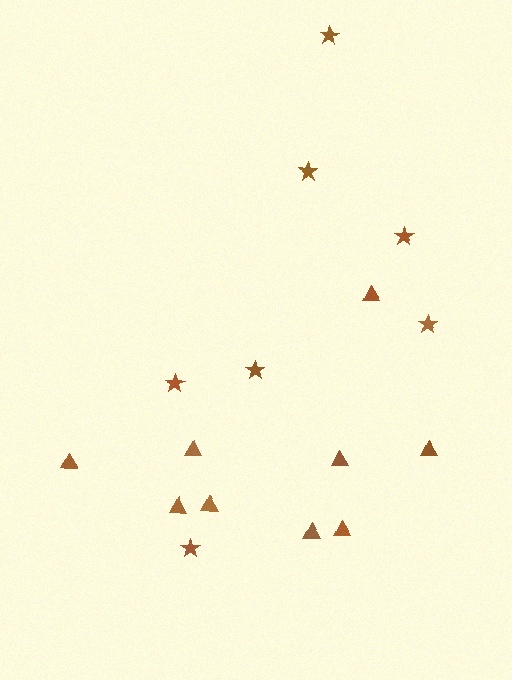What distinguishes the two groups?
There are 2 groups: one group of triangles (9) and one group of stars (7).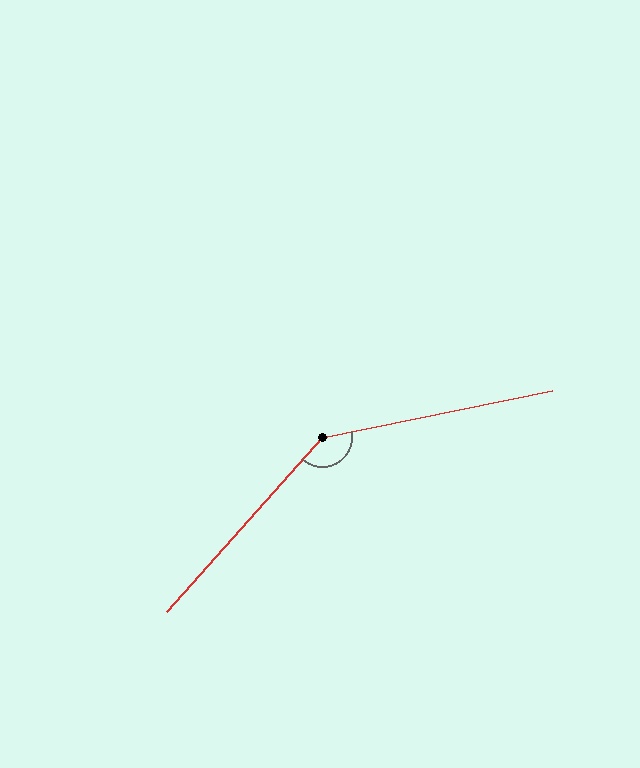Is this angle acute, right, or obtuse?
It is obtuse.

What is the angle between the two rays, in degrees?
Approximately 143 degrees.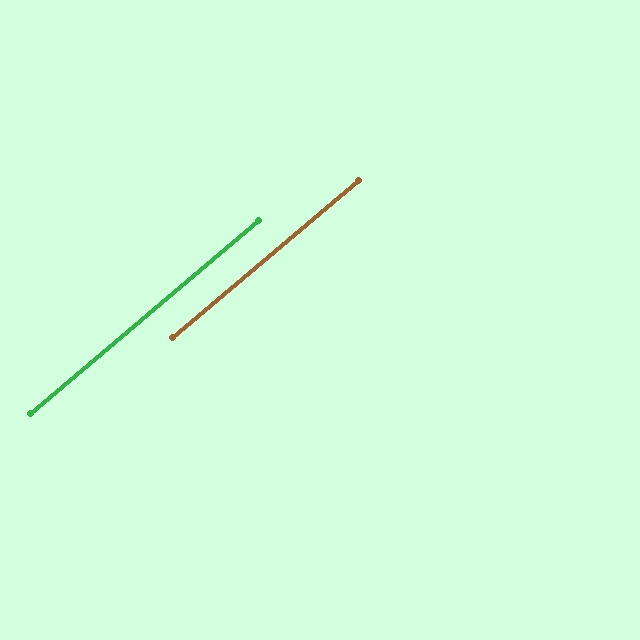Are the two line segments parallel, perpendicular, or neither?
Parallel — their directions differ by only 0.3°.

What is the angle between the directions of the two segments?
Approximately 0 degrees.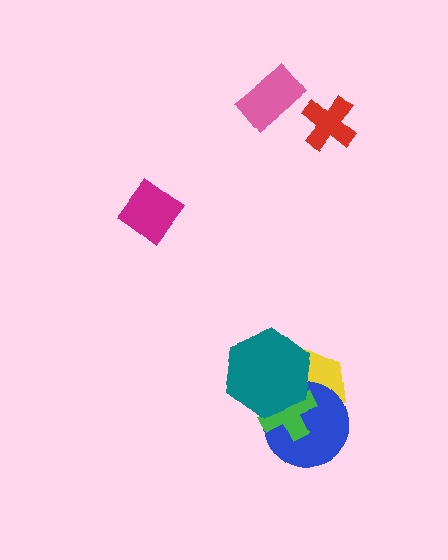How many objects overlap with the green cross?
3 objects overlap with the green cross.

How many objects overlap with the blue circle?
3 objects overlap with the blue circle.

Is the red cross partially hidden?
No, no other shape covers it.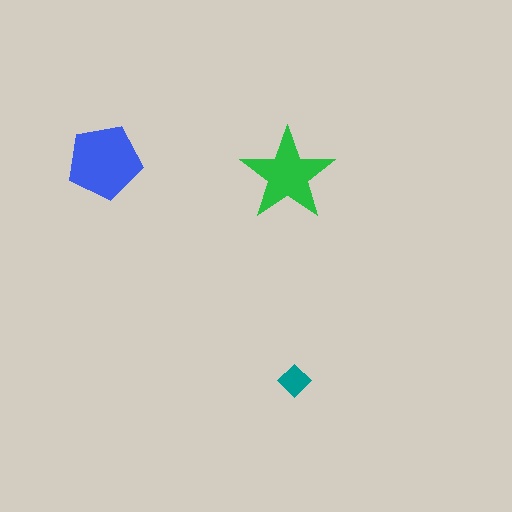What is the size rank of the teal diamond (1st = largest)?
3rd.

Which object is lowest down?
The teal diamond is bottommost.